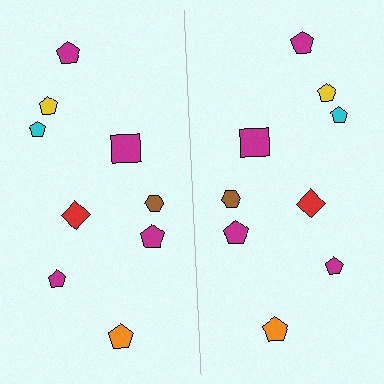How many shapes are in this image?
There are 18 shapes in this image.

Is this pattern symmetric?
Yes, this pattern has bilateral (reflection) symmetry.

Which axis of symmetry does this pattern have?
The pattern has a vertical axis of symmetry running through the center of the image.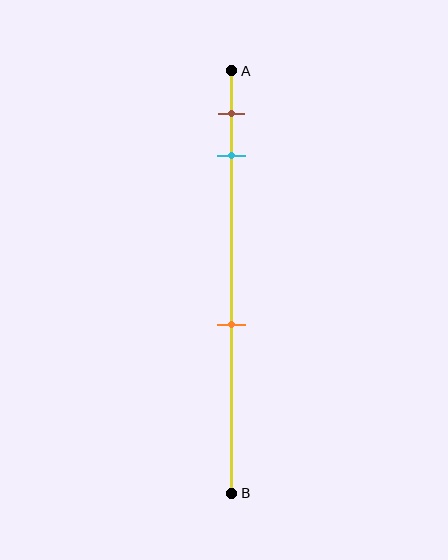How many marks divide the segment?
There are 3 marks dividing the segment.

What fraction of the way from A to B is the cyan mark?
The cyan mark is approximately 20% (0.2) of the way from A to B.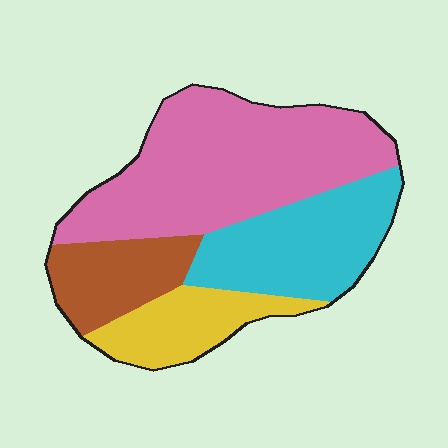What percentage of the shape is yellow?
Yellow covers 15% of the shape.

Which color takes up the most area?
Pink, at roughly 45%.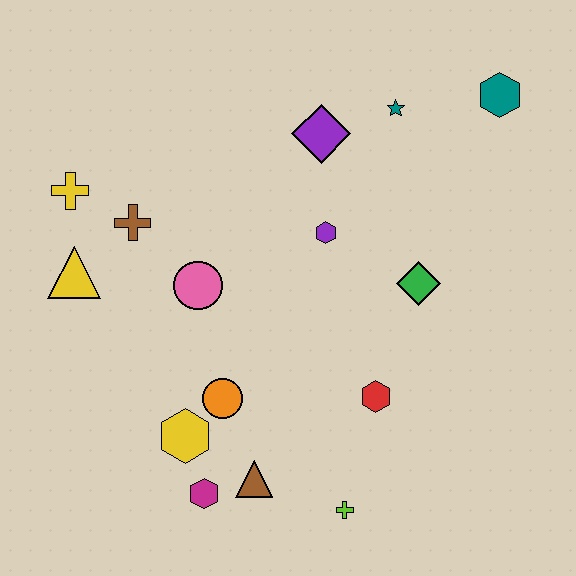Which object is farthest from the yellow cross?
The teal hexagon is farthest from the yellow cross.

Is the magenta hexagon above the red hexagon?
No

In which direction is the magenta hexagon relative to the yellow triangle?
The magenta hexagon is below the yellow triangle.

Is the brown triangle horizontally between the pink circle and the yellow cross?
No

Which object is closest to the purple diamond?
The teal star is closest to the purple diamond.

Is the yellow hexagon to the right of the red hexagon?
No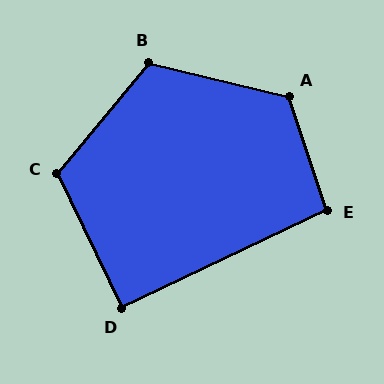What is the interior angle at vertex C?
Approximately 115 degrees (obtuse).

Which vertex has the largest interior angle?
A, at approximately 122 degrees.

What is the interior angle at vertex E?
Approximately 97 degrees (obtuse).